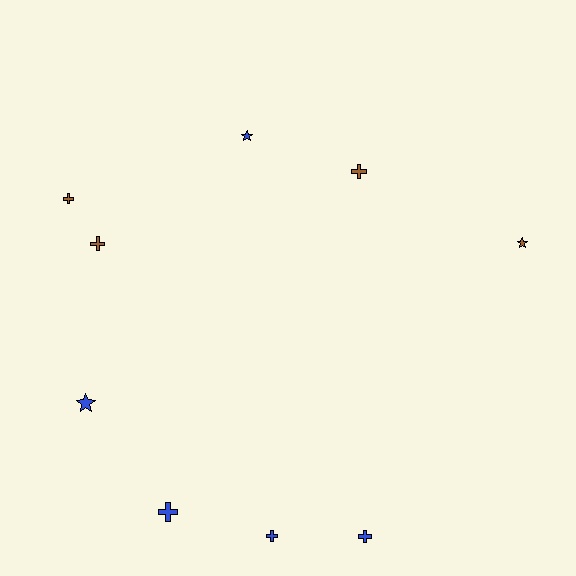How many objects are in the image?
There are 9 objects.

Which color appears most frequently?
Blue, with 5 objects.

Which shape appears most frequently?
Cross, with 6 objects.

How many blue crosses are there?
There are 3 blue crosses.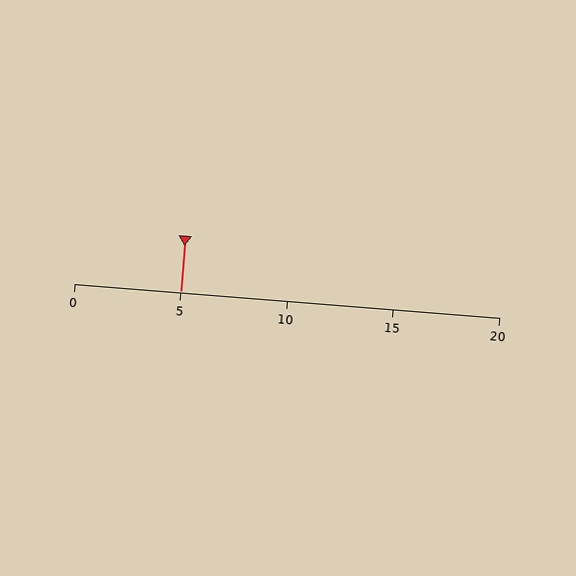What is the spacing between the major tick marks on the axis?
The major ticks are spaced 5 apart.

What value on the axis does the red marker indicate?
The marker indicates approximately 5.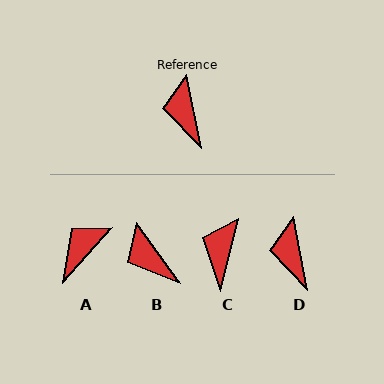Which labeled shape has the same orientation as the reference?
D.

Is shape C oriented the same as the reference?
No, it is off by about 25 degrees.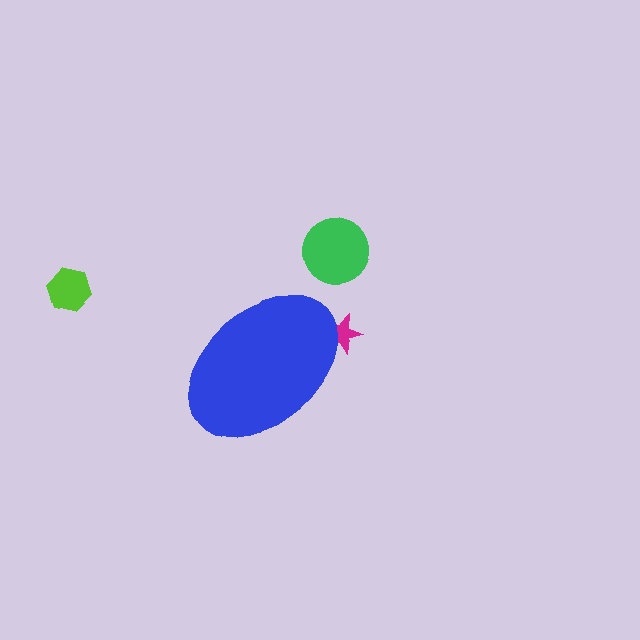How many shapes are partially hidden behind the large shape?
1 shape is partially hidden.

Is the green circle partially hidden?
No, the green circle is fully visible.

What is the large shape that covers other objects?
A blue ellipse.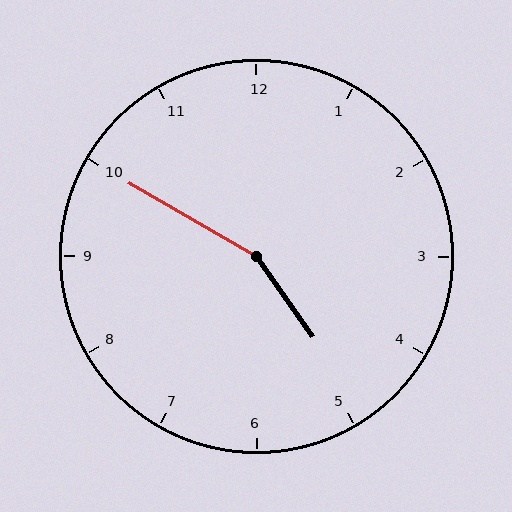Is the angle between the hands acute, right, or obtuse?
It is obtuse.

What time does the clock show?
4:50.